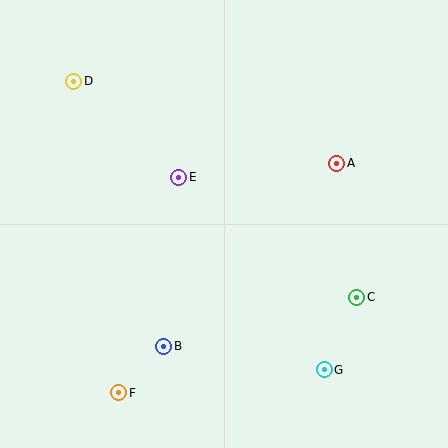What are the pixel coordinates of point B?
Point B is at (164, 346).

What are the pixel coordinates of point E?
Point E is at (179, 177).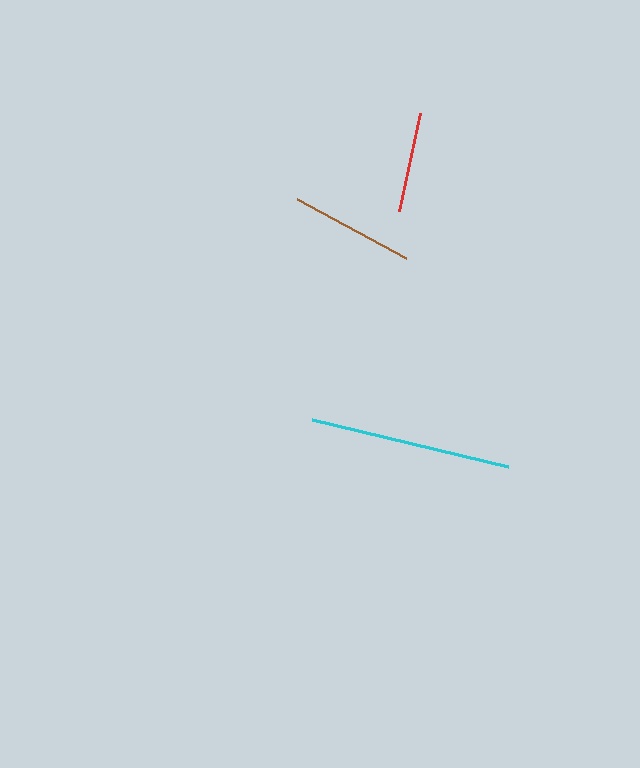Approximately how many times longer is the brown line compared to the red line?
The brown line is approximately 1.2 times the length of the red line.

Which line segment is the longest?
The cyan line is the longest at approximately 202 pixels.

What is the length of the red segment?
The red segment is approximately 100 pixels long.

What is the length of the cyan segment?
The cyan segment is approximately 202 pixels long.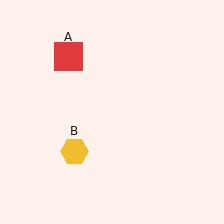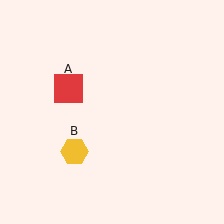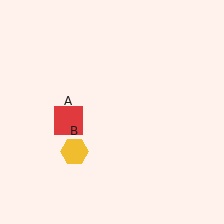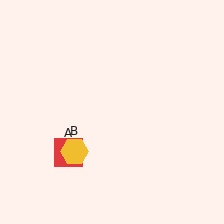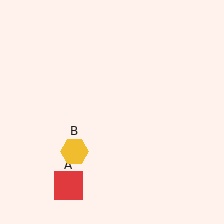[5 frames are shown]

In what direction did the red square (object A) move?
The red square (object A) moved down.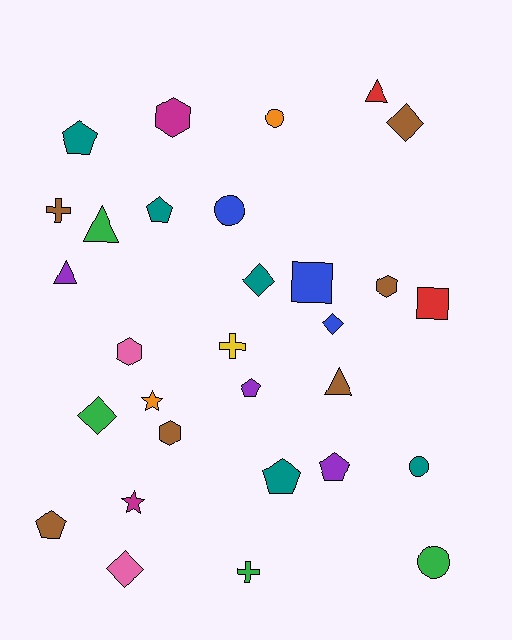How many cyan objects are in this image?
There are no cyan objects.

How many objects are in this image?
There are 30 objects.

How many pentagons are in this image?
There are 6 pentagons.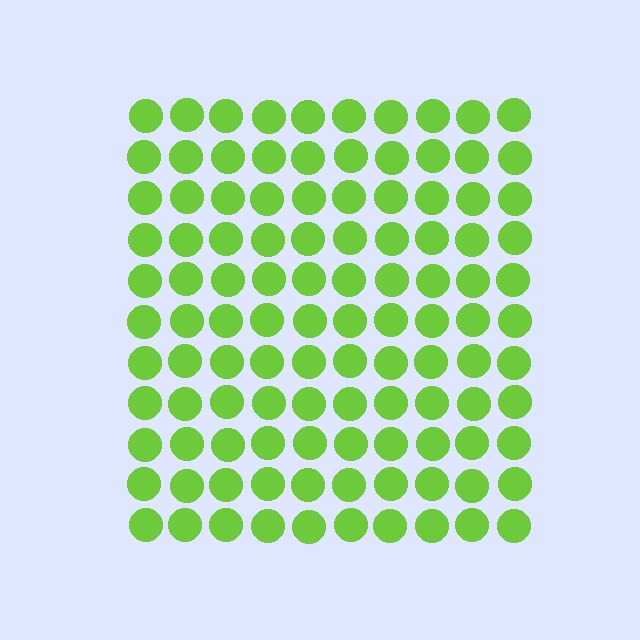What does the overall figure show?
The overall figure shows a square.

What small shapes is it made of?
It is made of small circles.